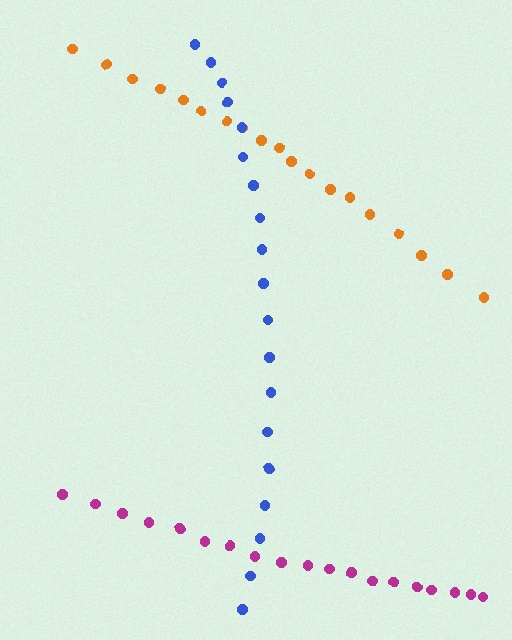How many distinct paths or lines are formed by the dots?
There are 3 distinct paths.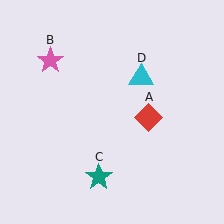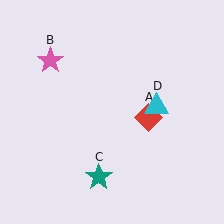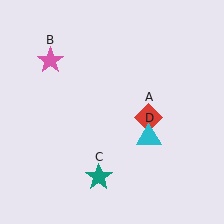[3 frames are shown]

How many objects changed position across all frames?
1 object changed position: cyan triangle (object D).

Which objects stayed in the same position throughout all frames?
Red diamond (object A) and pink star (object B) and teal star (object C) remained stationary.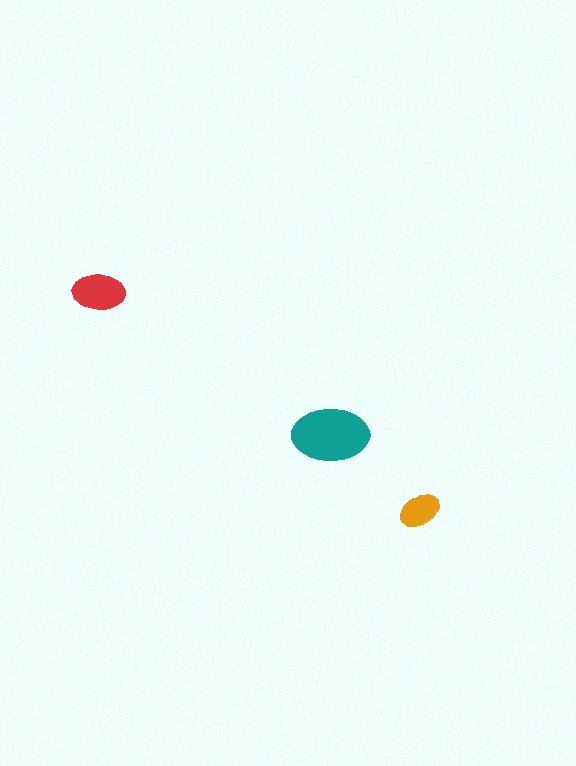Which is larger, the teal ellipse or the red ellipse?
The teal one.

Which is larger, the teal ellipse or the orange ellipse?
The teal one.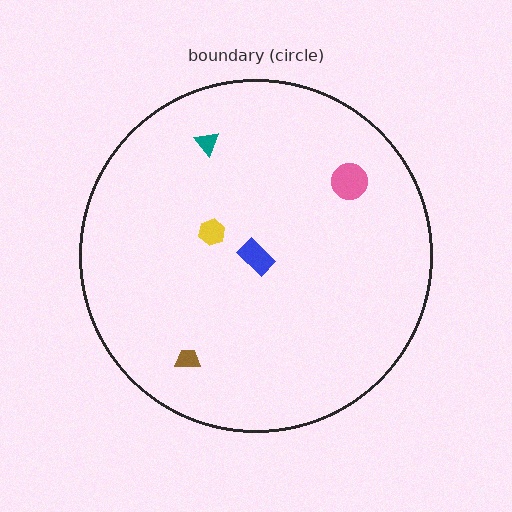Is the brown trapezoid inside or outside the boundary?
Inside.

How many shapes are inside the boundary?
5 inside, 0 outside.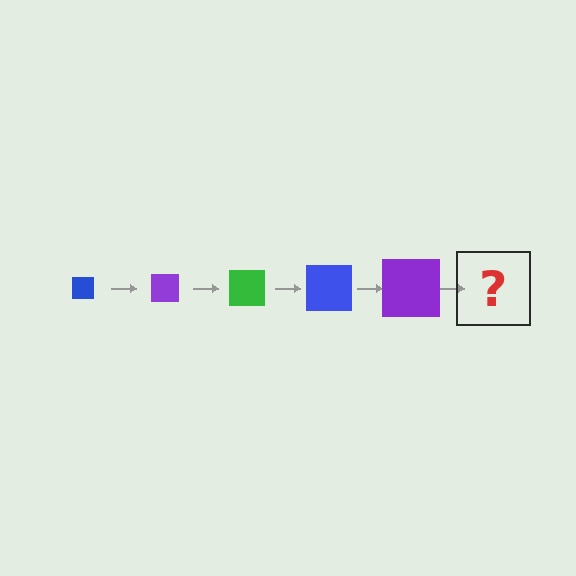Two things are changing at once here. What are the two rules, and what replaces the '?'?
The two rules are that the square grows larger each step and the color cycles through blue, purple, and green. The '?' should be a green square, larger than the previous one.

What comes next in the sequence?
The next element should be a green square, larger than the previous one.